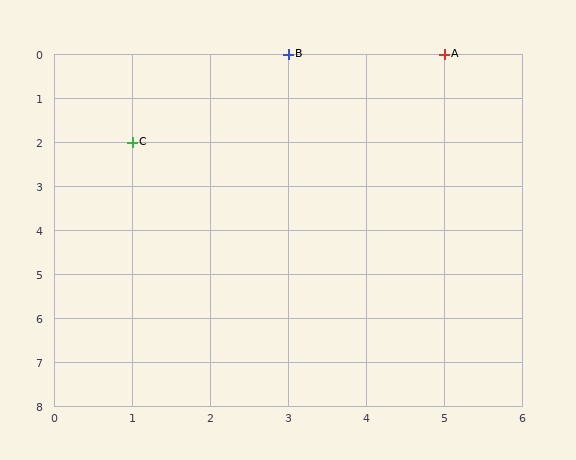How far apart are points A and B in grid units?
Points A and B are 2 columns apart.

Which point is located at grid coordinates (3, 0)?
Point B is at (3, 0).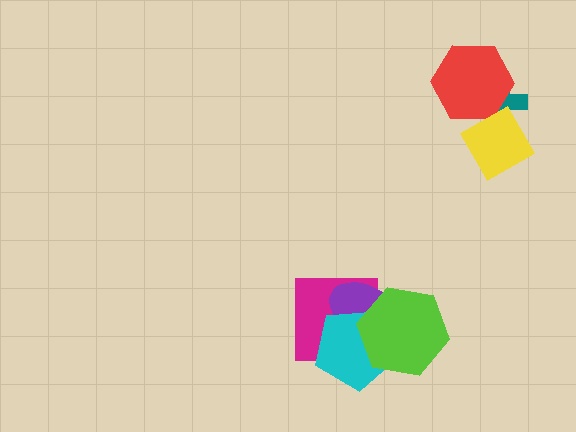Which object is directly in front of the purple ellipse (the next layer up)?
The cyan pentagon is directly in front of the purple ellipse.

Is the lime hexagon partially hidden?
No, no other shape covers it.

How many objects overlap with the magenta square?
3 objects overlap with the magenta square.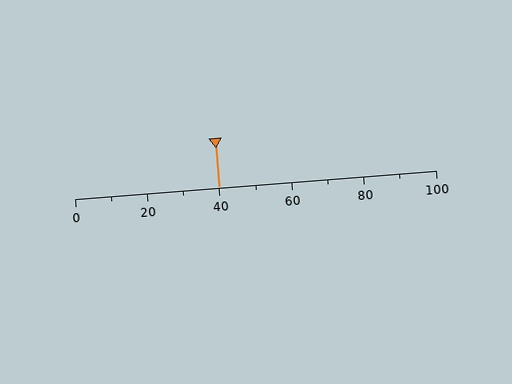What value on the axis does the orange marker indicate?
The marker indicates approximately 40.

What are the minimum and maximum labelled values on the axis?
The axis runs from 0 to 100.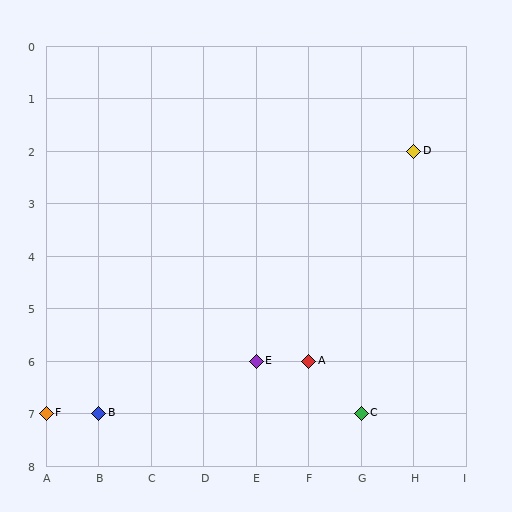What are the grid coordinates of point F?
Point F is at grid coordinates (A, 7).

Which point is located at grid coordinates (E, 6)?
Point E is at (E, 6).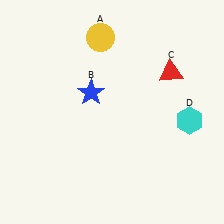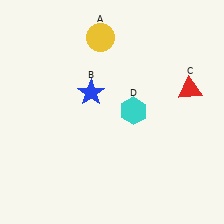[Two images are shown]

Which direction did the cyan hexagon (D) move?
The cyan hexagon (D) moved left.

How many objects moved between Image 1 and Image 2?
2 objects moved between the two images.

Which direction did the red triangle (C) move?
The red triangle (C) moved right.